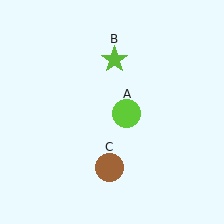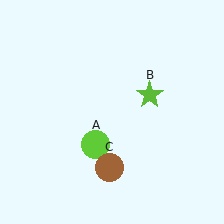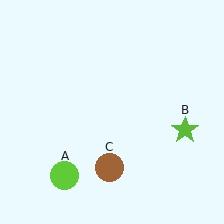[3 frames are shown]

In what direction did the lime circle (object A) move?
The lime circle (object A) moved down and to the left.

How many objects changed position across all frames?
2 objects changed position: lime circle (object A), lime star (object B).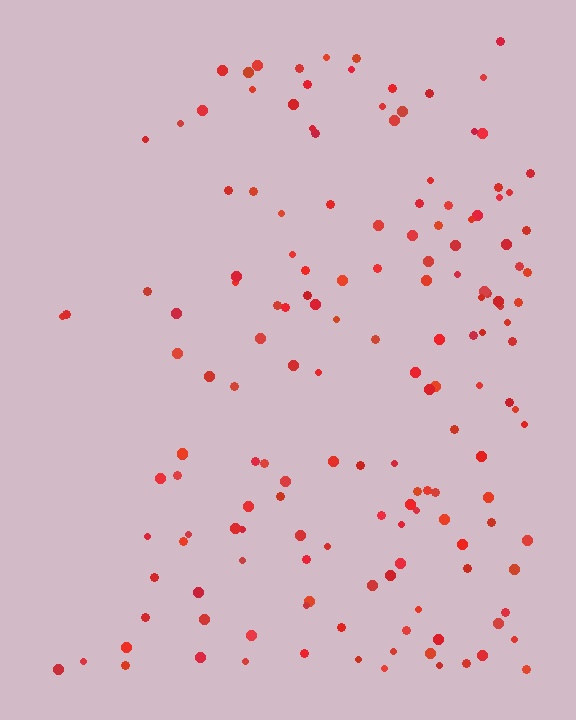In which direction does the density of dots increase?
From left to right, with the right side densest.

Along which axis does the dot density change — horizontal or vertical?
Horizontal.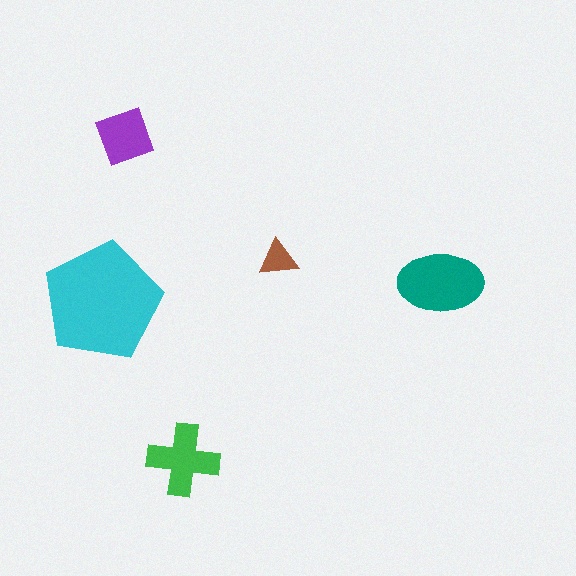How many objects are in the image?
There are 5 objects in the image.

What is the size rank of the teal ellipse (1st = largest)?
2nd.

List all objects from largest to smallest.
The cyan pentagon, the teal ellipse, the green cross, the purple square, the brown triangle.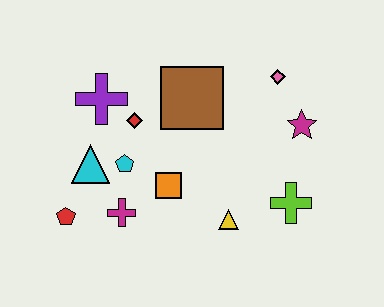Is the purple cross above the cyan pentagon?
Yes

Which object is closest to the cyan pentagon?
The cyan triangle is closest to the cyan pentagon.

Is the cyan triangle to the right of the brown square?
No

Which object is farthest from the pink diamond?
The red pentagon is farthest from the pink diamond.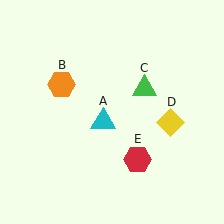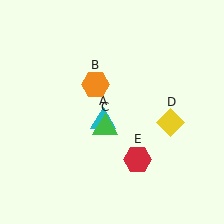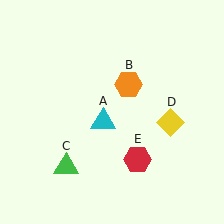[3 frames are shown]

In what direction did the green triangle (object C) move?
The green triangle (object C) moved down and to the left.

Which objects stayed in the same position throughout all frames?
Cyan triangle (object A) and yellow diamond (object D) and red hexagon (object E) remained stationary.